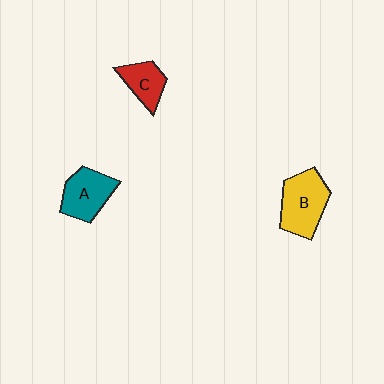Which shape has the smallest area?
Shape C (red).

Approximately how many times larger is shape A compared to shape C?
Approximately 1.4 times.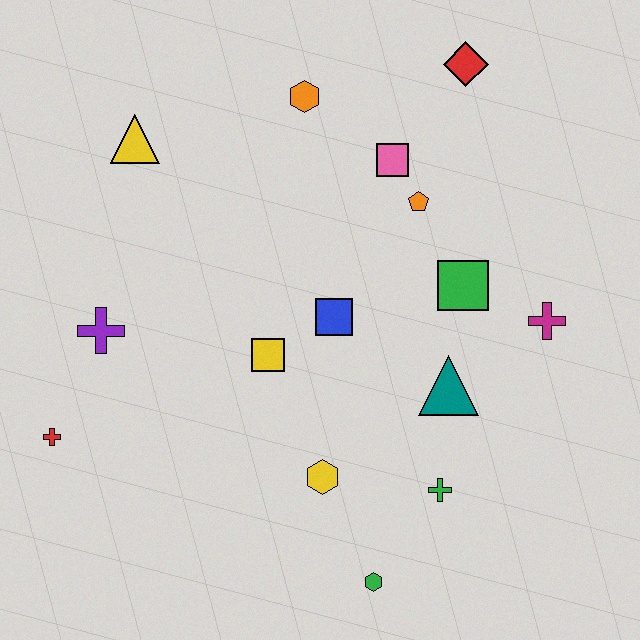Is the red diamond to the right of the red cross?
Yes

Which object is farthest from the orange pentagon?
The red cross is farthest from the orange pentagon.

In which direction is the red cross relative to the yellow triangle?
The red cross is below the yellow triangle.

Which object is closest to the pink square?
The orange pentagon is closest to the pink square.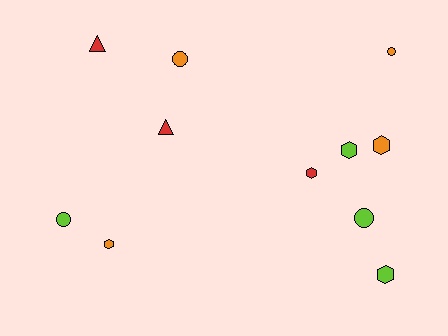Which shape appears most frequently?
Hexagon, with 5 objects.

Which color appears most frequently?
Orange, with 4 objects.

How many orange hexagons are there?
There are 2 orange hexagons.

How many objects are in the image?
There are 11 objects.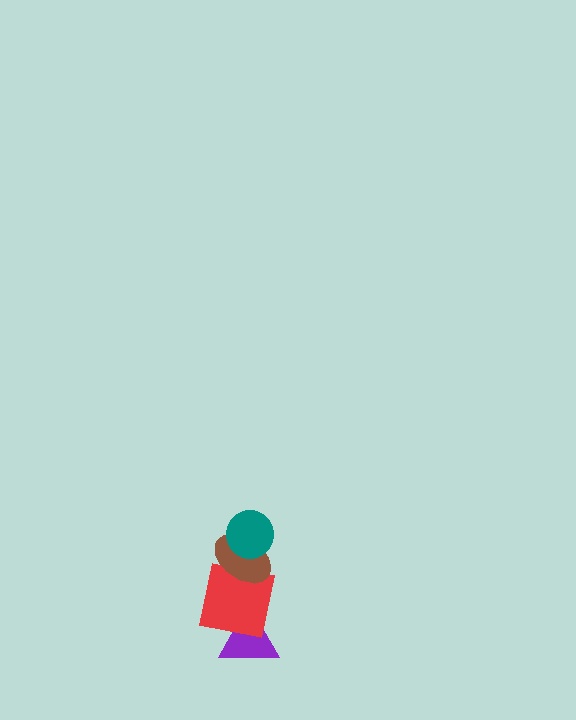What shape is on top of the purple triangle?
The red square is on top of the purple triangle.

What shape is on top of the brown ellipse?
The teal circle is on top of the brown ellipse.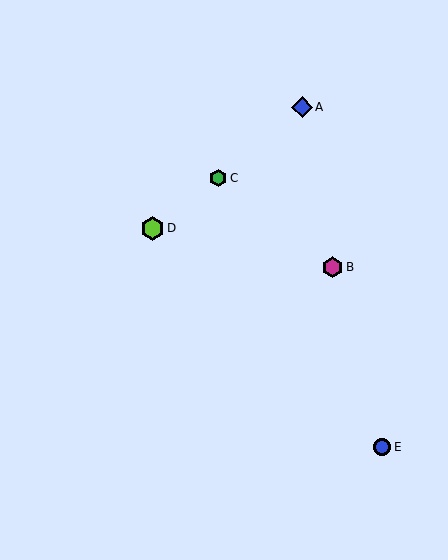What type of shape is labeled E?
Shape E is a blue circle.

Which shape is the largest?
The lime hexagon (labeled D) is the largest.